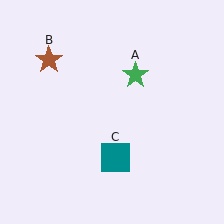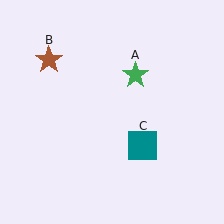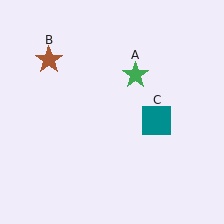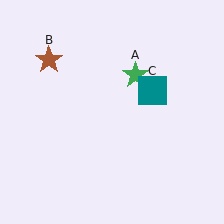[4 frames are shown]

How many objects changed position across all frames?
1 object changed position: teal square (object C).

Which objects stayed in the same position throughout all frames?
Green star (object A) and brown star (object B) remained stationary.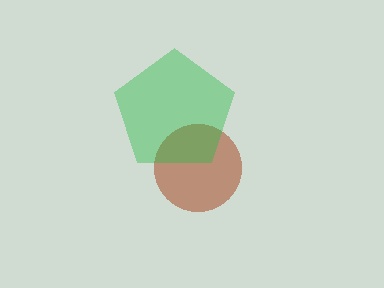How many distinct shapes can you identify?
There are 2 distinct shapes: a brown circle, a green pentagon.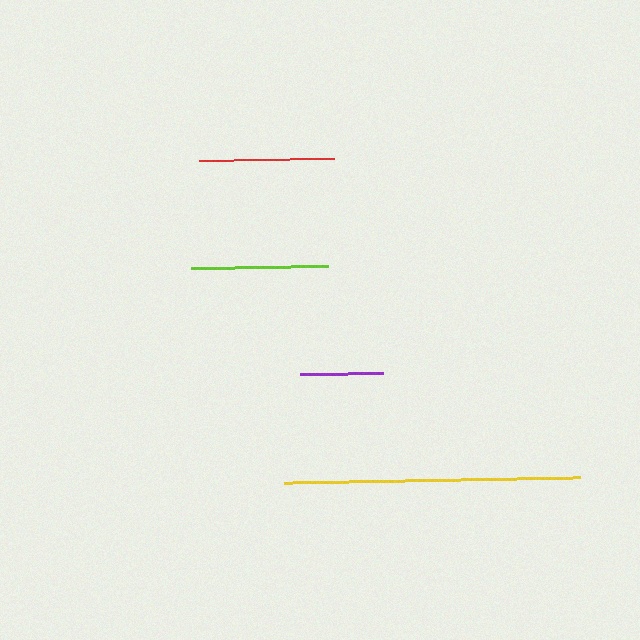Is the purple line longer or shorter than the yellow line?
The yellow line is longer than the purple line.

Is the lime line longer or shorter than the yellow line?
The yellow line is longer than the lime line.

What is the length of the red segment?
The red segment is approximately 135 pixels long.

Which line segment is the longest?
The yellow line is the longest at approximately 296 pixels.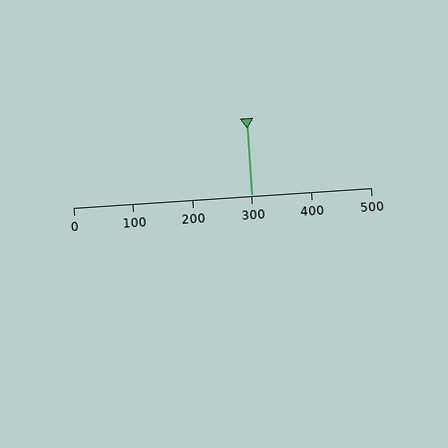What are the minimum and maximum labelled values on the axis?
The axis runs from 0 to 500.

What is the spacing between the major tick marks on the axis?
The major ticks are spaced 100 apart.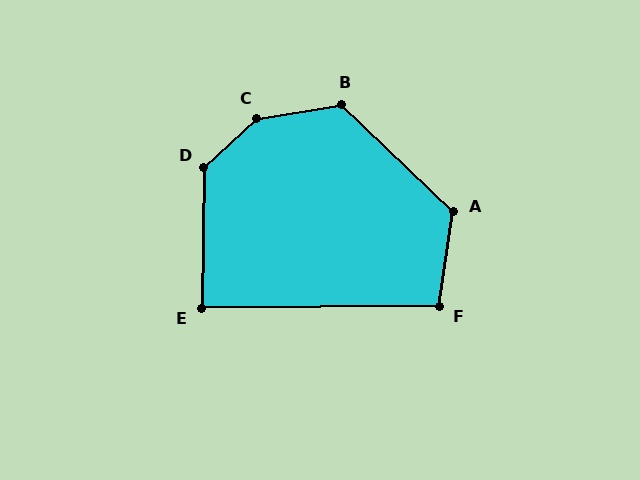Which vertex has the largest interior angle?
C, at approximately 146 degrees.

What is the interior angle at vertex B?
Approximately 127 degrees (obtuse).